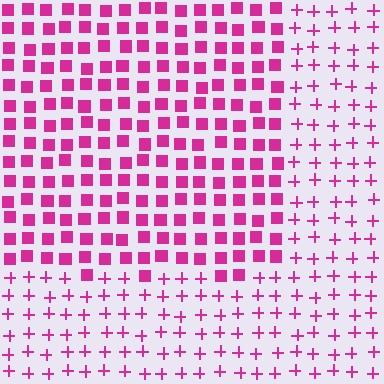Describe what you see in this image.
The image is filled with small magenta elements arranged in a uniform grid. A rectangle-shaped region contains squares, while the surrounding area contains plus signs. The boundary is defined purely by the change in element shape.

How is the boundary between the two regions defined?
The boundary is defined by a change in element shape: squares inside vs. plus signs outside. All elements share the same color and spacing.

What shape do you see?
I see a rectangle.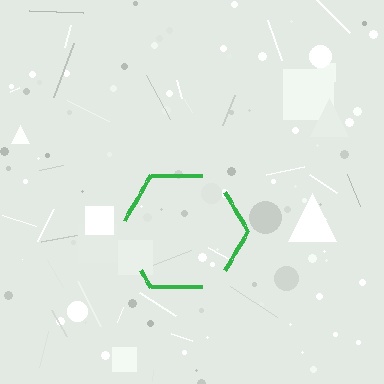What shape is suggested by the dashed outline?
The dashed outline suggests a hexagon.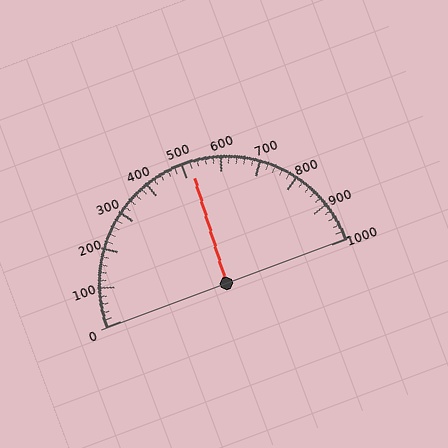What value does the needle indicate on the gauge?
The needle indicates approximately 520.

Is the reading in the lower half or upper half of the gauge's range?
The reading is in the upper half of the range (0 to 1000).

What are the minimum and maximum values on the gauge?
The gauge ranges from 0 to 1000.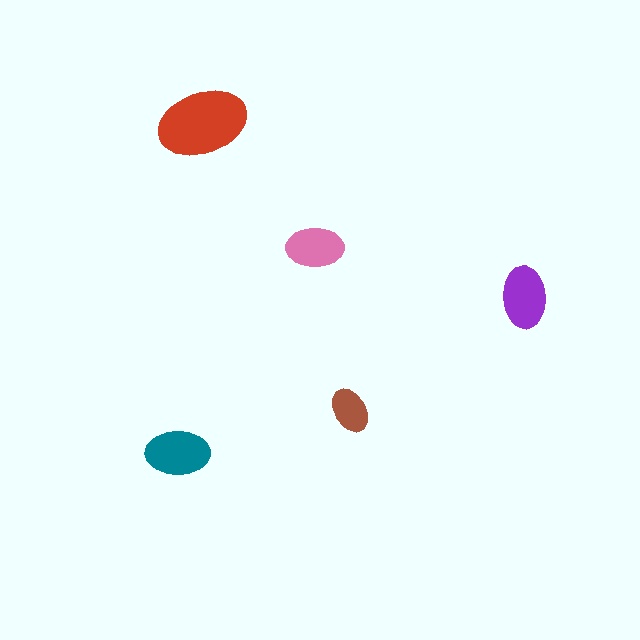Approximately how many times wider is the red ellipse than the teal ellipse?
About 1.5 times wider.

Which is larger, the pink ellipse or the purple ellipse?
The purple one.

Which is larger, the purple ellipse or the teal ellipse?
The teal one.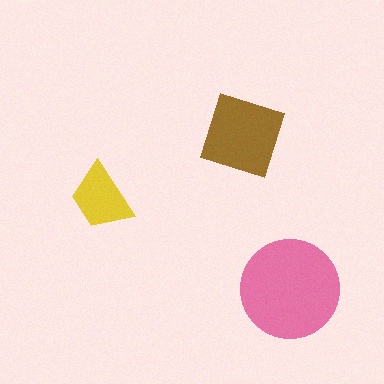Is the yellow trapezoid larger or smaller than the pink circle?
Smaller.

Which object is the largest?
The pink circle.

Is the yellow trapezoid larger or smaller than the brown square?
Smaller.